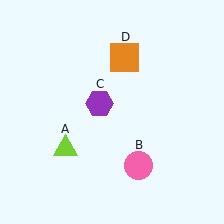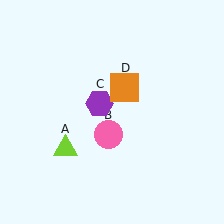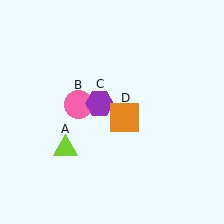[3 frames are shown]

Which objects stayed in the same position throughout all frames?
Lime triangle (object A) and purple hexagon (object C) remained stationary.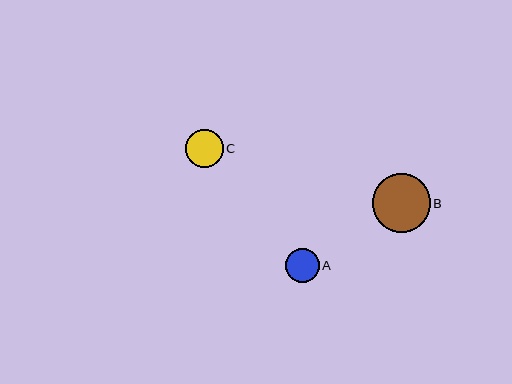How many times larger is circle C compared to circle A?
Circle C is approximately 1.1 times the size of circle A.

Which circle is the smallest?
Circle A is the smallest with a size of approximately 34 pixels.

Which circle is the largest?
Circle B is the largest with a size of approximately 58 pixels.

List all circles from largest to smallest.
From largest to smallest: B, C, A.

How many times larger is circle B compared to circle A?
Circle B is approximately 1.7 times the size of circle A.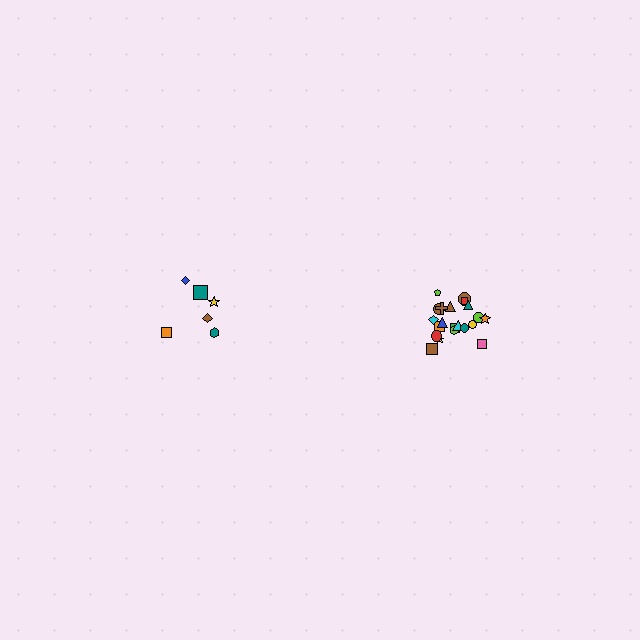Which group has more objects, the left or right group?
The right group.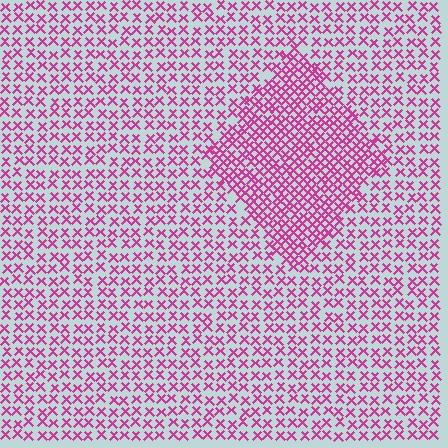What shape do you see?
I see a diamond.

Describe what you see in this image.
The image contains small magenta elements arranged at two different densities. A diamond-shaped region is visible where the elements are more densely packed than the surrounding area.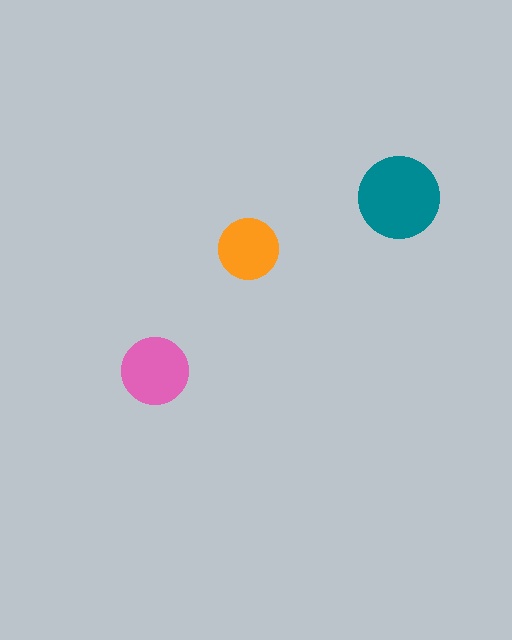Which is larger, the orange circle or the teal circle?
The teal one.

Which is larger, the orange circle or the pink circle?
The pink one.